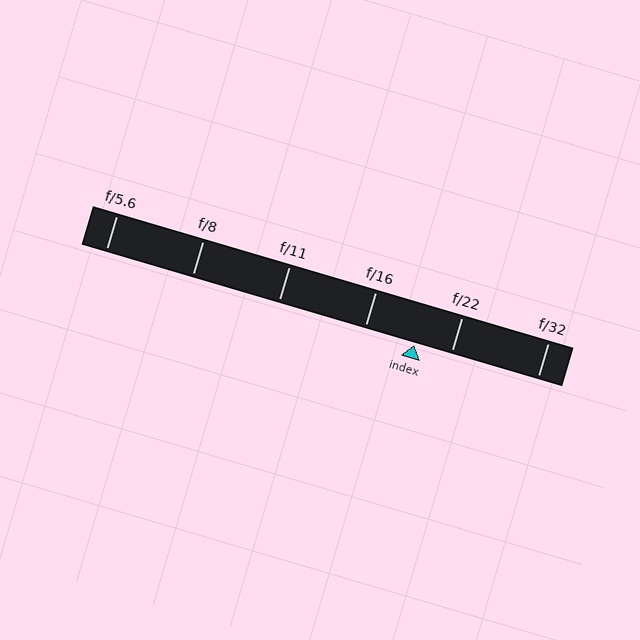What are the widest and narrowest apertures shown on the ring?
The widest aperture shown is f/5.6 and the narrowest is f/32.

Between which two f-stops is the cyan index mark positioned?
The index mark is between f/16 and f/22.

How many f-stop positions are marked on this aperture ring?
There are 6 f-stop positions marked.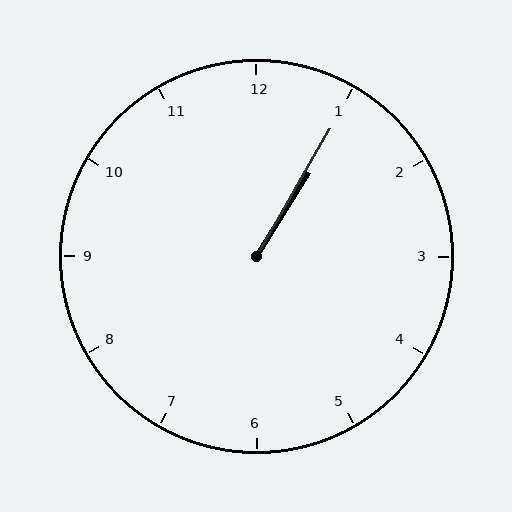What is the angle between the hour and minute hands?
Approximately 2 degrees.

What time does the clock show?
1:05.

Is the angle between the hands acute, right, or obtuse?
It is acute.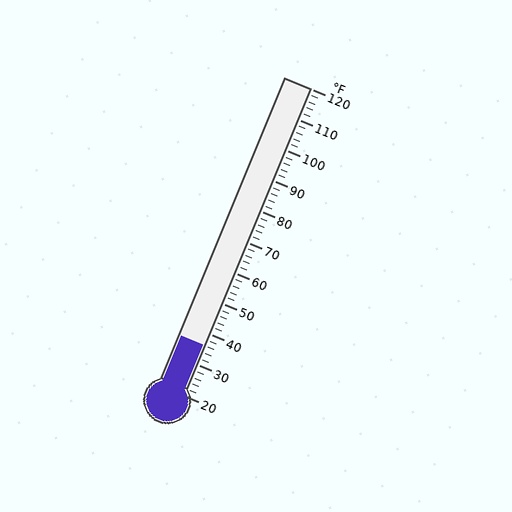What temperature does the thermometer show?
The thermometer shows approximately 36°F.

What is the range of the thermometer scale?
The thermometer scale ranges from 20°F to 120°F.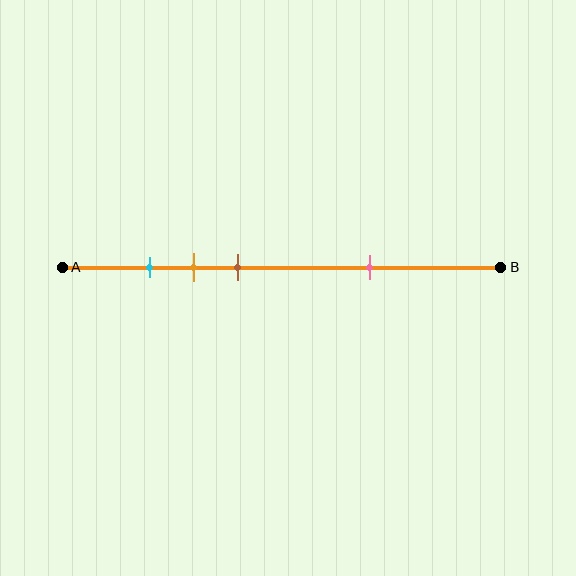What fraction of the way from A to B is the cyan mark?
The cyan mark is approximately 20% (0.2) of the way from A to B.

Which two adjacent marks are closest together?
The cyan and orange marks are the closest adjacent pair.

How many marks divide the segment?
There are 4 marks dividing the segment.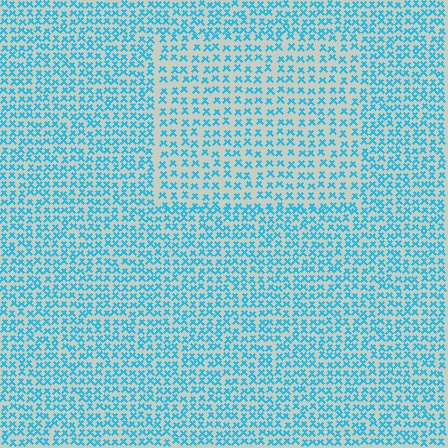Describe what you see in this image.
The image contains small cyan elements arranged at two different densities. A rectangle-shaped region is visible where the elements are less densely packed than the surrounding area.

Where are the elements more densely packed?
The elements are more densely packed outside the rectangle boundary.